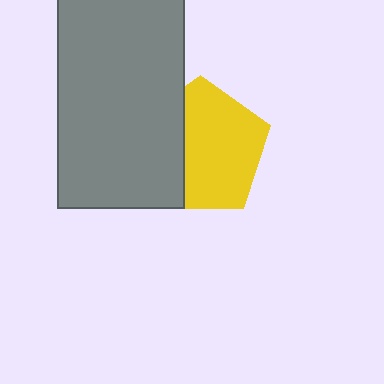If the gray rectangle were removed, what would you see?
You would see the complete yellow pentagon.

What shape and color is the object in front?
The object in front is a gray rectangle.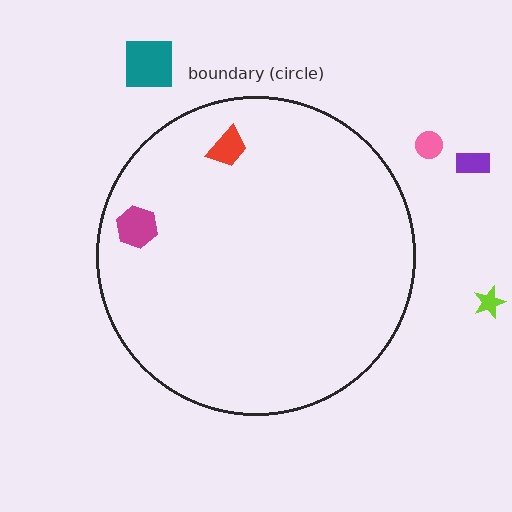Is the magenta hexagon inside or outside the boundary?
Inside.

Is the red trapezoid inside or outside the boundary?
Inside.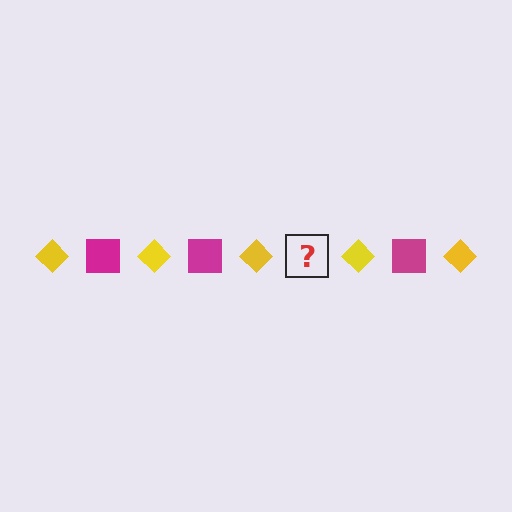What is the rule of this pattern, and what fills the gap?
The rule is that the pattern alternates between yellow diamond and magenta square. The gap should be filled with a magenta square.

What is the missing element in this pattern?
The missing element is a magenta square.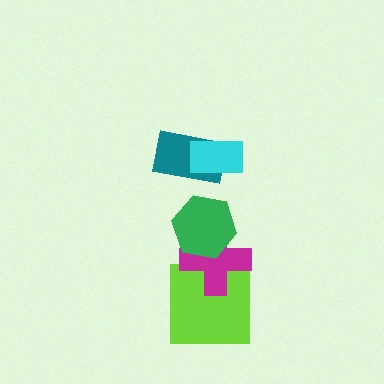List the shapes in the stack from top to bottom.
From top to bottom: the cyan rectangle, the teal rectangle, the green hexagon, the magenta cross, the lime square.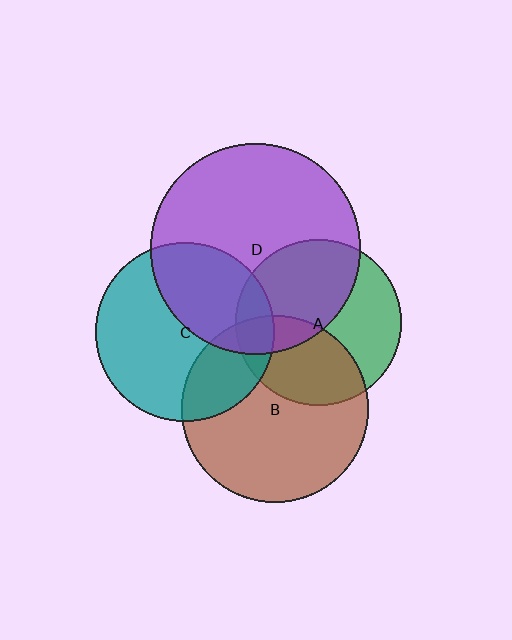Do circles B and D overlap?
Yes.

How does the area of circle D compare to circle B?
Approximately 1.3 times.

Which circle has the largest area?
Circle D (purple).